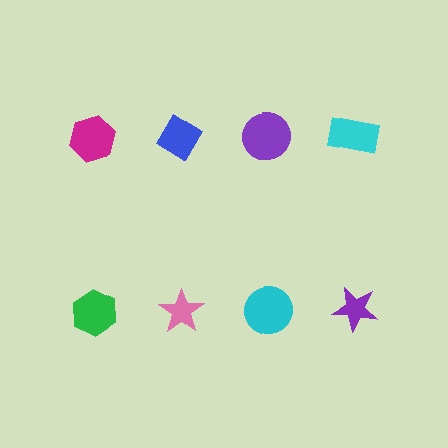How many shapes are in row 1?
4 shapes.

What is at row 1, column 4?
A cyan rectangle.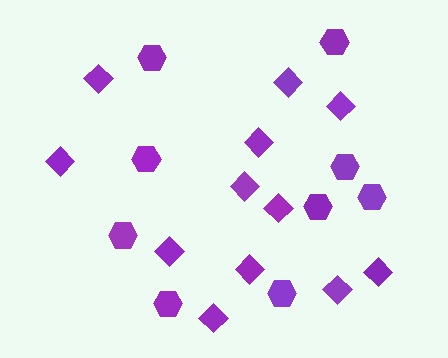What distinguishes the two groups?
There are 2 groups: one group of hexagons (9) and one group of diamonds (12).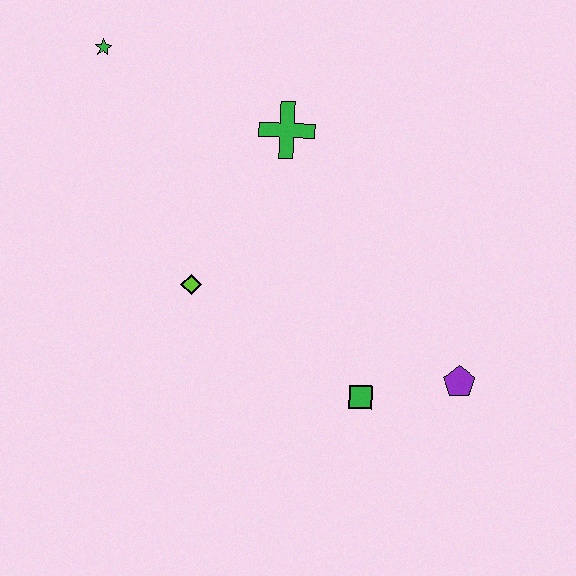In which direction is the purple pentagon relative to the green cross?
The purple pentagon is below the green cross.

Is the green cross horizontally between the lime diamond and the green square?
Yes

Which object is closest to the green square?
The purple pentagon is closest to the green square.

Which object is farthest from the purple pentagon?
The green star is farthest from the purple pentagon.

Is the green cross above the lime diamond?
Yes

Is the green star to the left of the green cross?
Yes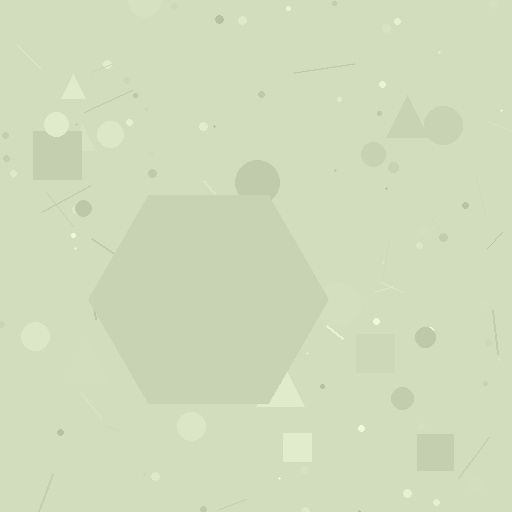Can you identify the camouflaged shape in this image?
The camouflaged shape is a hexagon.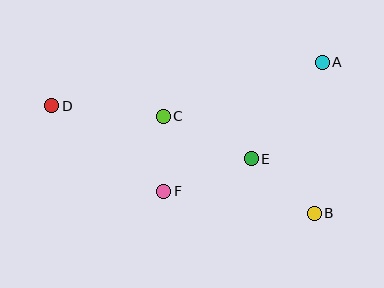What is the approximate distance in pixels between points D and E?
The distance between D and E is approximately 206 pixels.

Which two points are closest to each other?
Points C and F are closest to each other.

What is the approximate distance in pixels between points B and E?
The distance between B and E is approximately 83 pixels.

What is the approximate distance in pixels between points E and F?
The distance between E and F is approximately 93 pixels.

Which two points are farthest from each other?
Points B and D are farthest from each other.